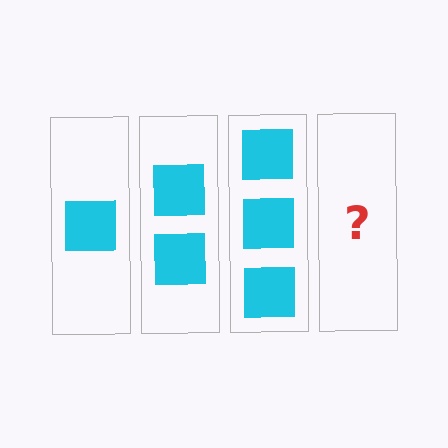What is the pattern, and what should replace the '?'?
The pattern is that each step adds one more square. The '?' should be 4 squares.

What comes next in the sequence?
The next element should be 4 squares.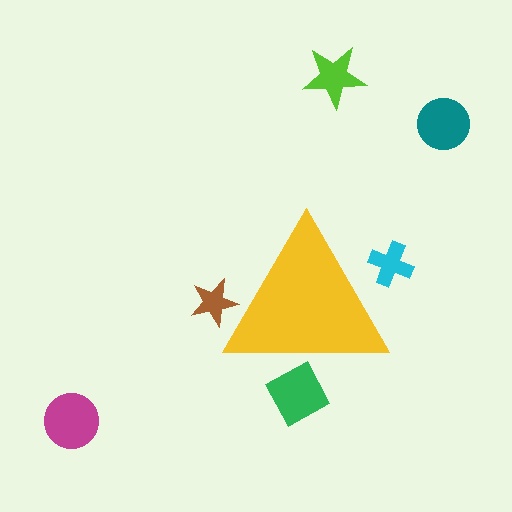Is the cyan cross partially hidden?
Yes, the cyan cross is partially hidden behind the yellow triangle.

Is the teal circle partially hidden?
No, the teal circle is fully visible.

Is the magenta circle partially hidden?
No, the magenta circle is fully visible.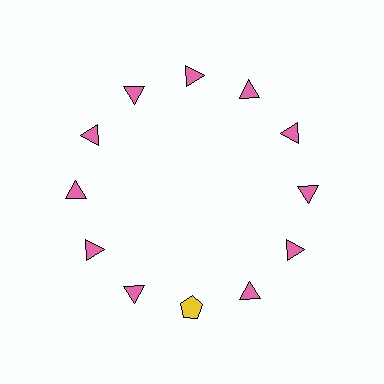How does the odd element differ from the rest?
It differs in both color (yellow instead of pink) and shape (pentagon instead of triangle).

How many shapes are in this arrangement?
There are 12 shapes arranged in a ring pattern.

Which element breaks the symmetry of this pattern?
The yellow pentagon at roughly the 6 o'clock position breaks the symmetry. All other shapes are pink triangles.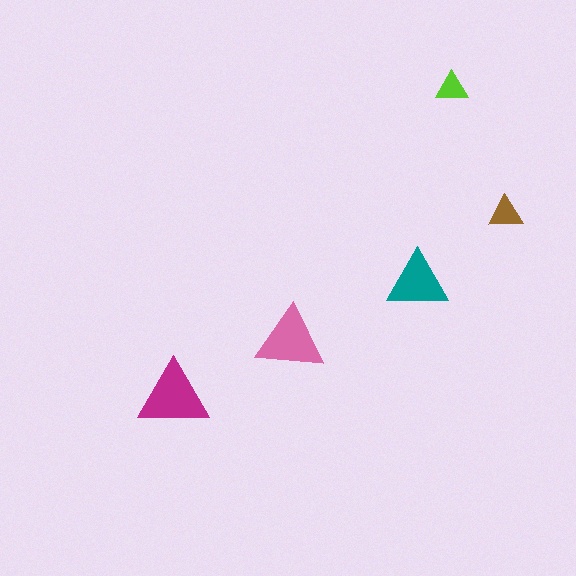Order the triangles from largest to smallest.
the magenta one, the pink one, the teal one, the brown one, the lime one.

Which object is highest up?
The lime triangle is topmost.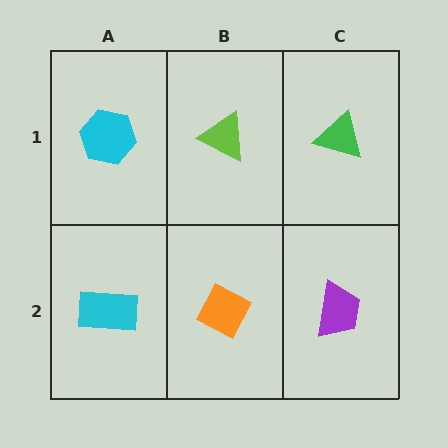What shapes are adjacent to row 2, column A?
A cyan hexagon (row 1, column A), an orange diamond (row 2, column B).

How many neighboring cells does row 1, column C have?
2.